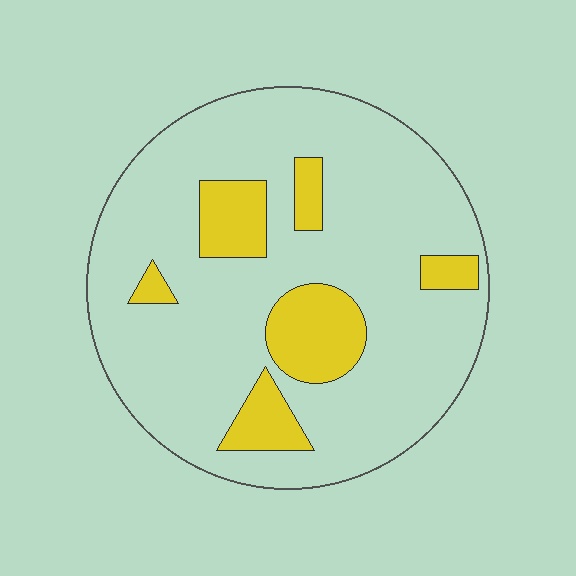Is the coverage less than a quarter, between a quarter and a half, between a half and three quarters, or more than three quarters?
Less than a quarter.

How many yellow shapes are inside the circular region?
6.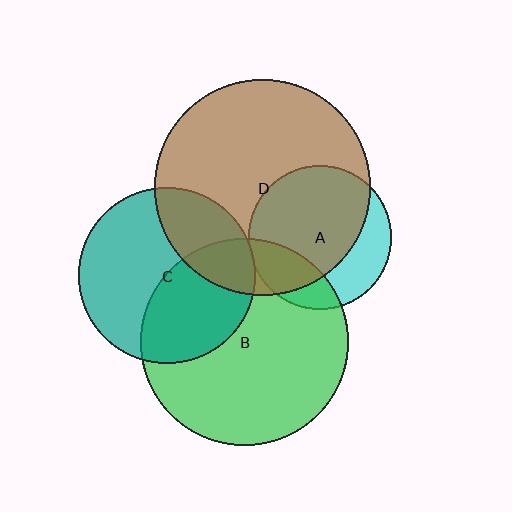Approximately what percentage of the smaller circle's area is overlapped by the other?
Approximately 25%.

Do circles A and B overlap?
Yes.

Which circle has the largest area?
Circle D (brown).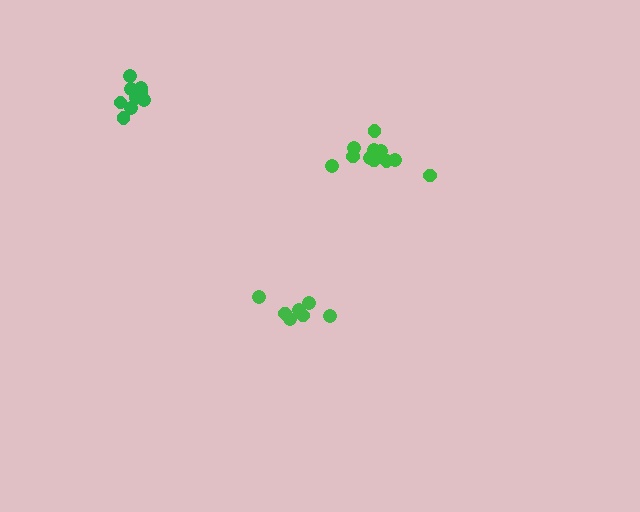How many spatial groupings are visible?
There are 3 spatial groupings.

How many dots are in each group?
Group 1: 7 dots, Group 2: 11 dots, Group 3: 9 dots (27 total).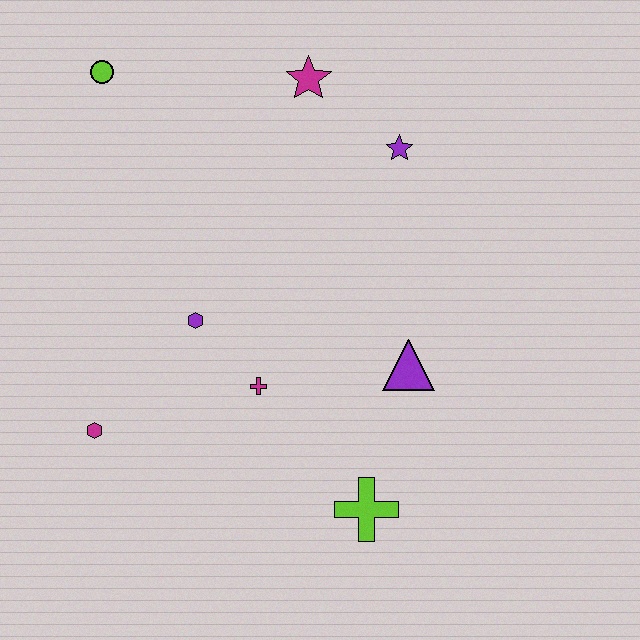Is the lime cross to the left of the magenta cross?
No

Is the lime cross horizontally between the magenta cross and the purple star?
Yes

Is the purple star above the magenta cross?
Yes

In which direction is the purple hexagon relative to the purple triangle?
The purple hexagon is to the left of the purple triangle.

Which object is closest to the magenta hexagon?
The purple hexagon is closest to the magenta hexagon.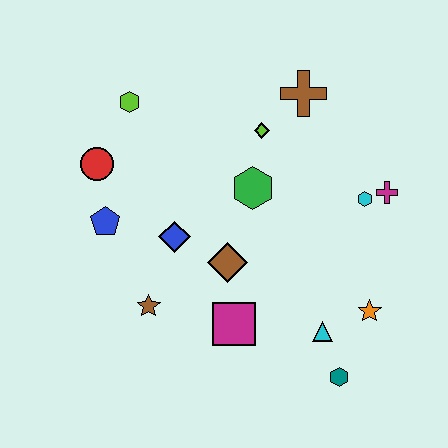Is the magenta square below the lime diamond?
Yes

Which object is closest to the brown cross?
The lime diamond is closest to the brown cross.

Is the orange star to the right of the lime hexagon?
Yes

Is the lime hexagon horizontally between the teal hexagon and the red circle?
Yes